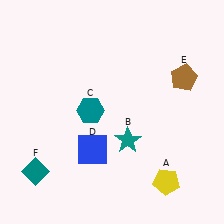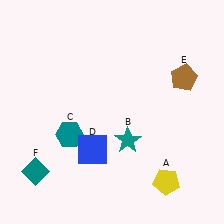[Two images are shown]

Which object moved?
The teal hexagon (C) moved down.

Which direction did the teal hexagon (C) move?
The teal hexagon (C) moved down.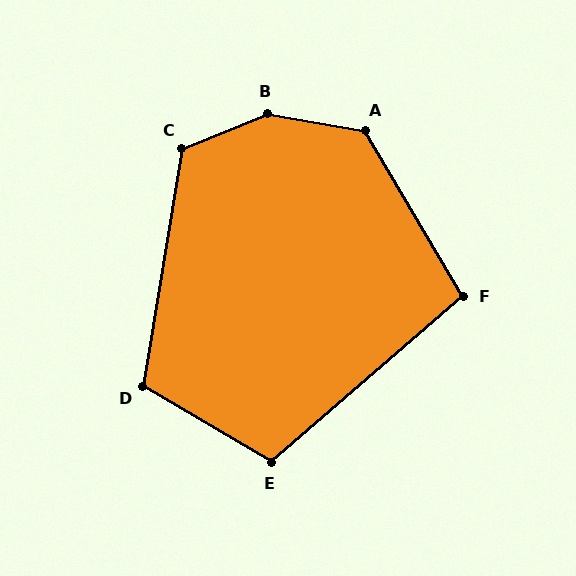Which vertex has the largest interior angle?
B, at approximately 148 degrees.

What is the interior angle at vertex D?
Approximately 111 degrees (obtuse).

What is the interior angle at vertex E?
Approximately 108 degrees (obtuse).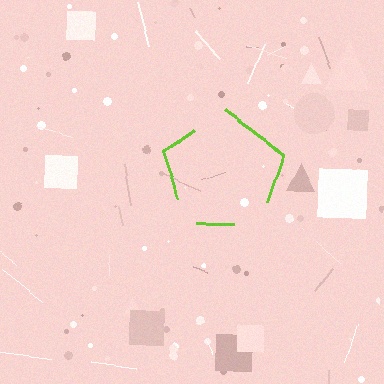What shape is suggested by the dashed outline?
The dashed outline suggests a pentagon.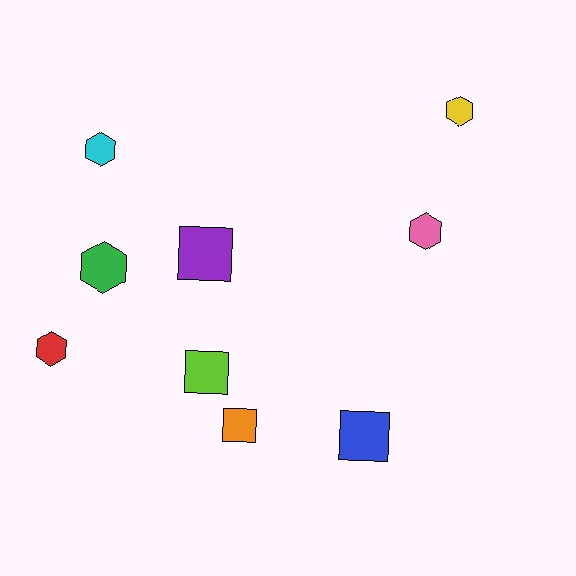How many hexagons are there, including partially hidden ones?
There are 5 hexagons.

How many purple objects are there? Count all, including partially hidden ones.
There is 1 purple object.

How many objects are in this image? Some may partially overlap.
There are 9 objects.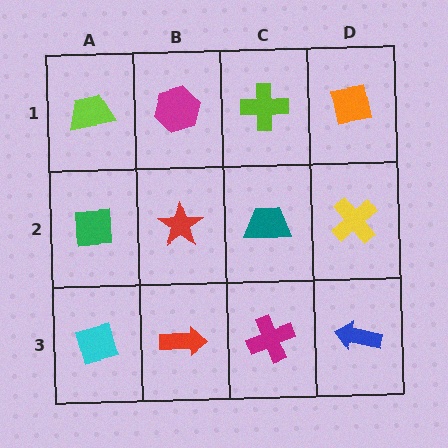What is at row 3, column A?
A cyan diamond.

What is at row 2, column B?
A red star.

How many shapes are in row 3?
4 shapes.